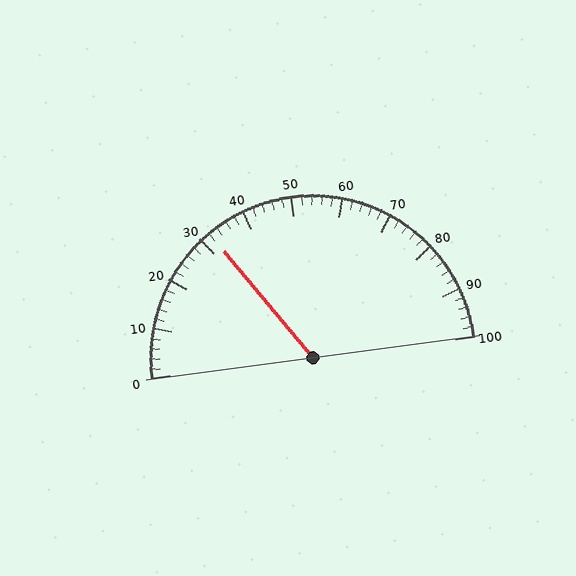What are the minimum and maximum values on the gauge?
The gauge ranges from 0 to 100.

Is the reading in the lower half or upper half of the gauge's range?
The reading is in the lower half of the range (0 to 100).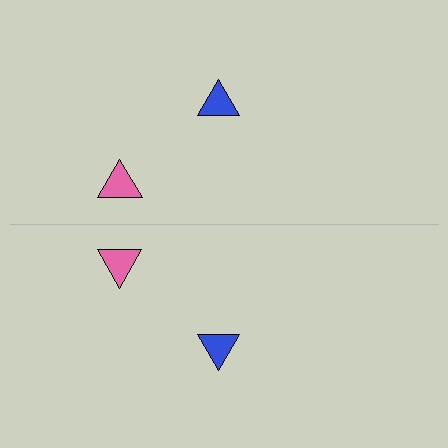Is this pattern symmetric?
Yes, this pattern has bilateral (reflection) symmetry.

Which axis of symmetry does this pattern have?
The pattern has a horizontal axis of symmetry running through the center of the image.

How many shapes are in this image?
There are 4 shapes in this image.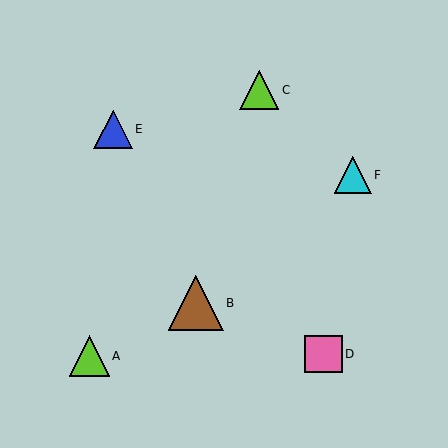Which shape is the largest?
The brown triangle (labeled B) is the largest.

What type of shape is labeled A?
Shape A is a lime triangle.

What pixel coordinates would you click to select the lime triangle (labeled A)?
Click at (89, 356) to select the lime triangle A.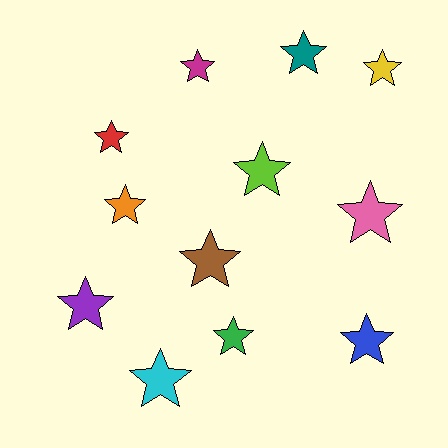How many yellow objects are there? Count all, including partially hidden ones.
There is 1 yellow object.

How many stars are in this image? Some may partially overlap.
There are 12 stars.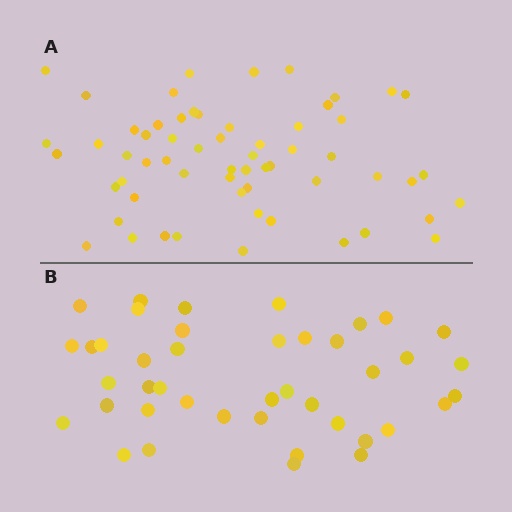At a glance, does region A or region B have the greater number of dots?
Region A (the top region) has more dots.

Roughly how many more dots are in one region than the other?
Region A has approximately 20 more dots than region B.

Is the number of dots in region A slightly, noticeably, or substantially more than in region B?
Region A has noticeably more, but not dramatically so. The ratio is roughly 1.4 to 1.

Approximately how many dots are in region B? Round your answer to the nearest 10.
About 40 dots. (The exact count is 42, which rounds to 40.)